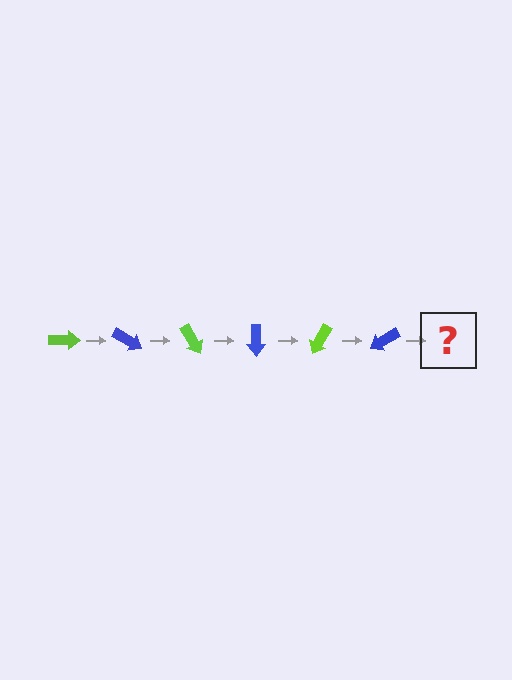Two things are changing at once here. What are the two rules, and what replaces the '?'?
The two rules are that it rotates 30 degrees each step and the color cycles through lime and blue. The '?' should be a lime arrow, rotated 180 degrees from the start.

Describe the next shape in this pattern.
It should be a lime arrow, rotated 180 degrees from the start.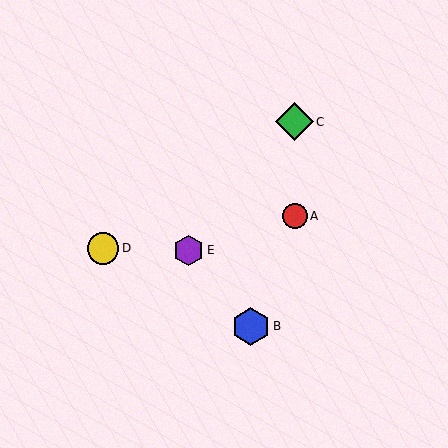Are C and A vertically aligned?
Yes, both are at x≈295.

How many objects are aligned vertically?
2 objects (A, C) are aligned vertically.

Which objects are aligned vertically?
Objects A, C are aligned vertically.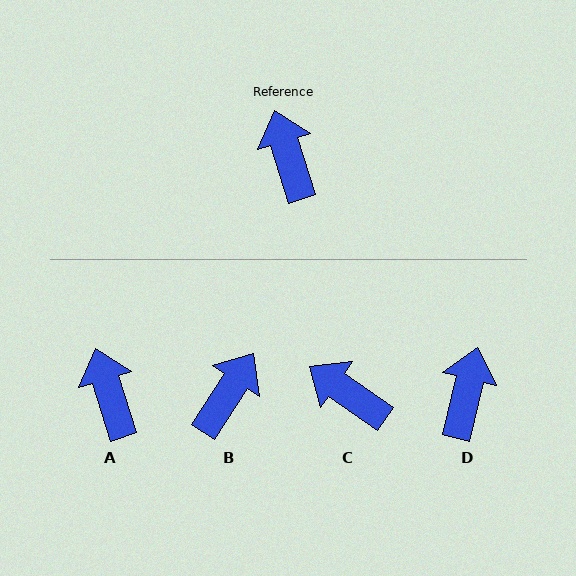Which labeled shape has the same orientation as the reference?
A.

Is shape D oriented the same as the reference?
No, it is off by about 31 degrees.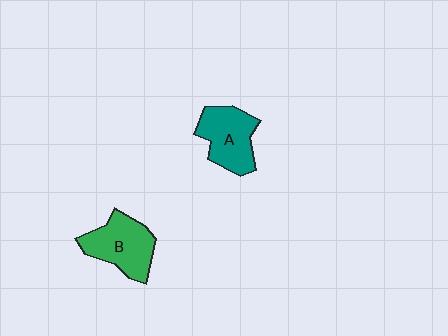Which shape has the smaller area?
Shape A (teal).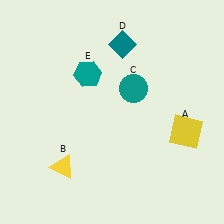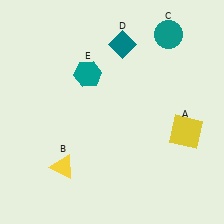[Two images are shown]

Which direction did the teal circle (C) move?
The teal circle (C) moved up.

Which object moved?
The teal circle (C) moved up.